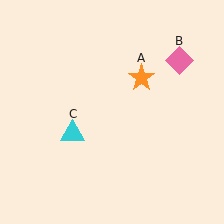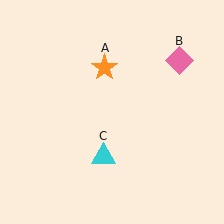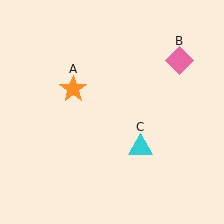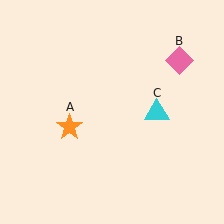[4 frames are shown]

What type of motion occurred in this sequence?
The orange star (object A), cyan triangle (object C) rotated counterclockwise around the center of the scene.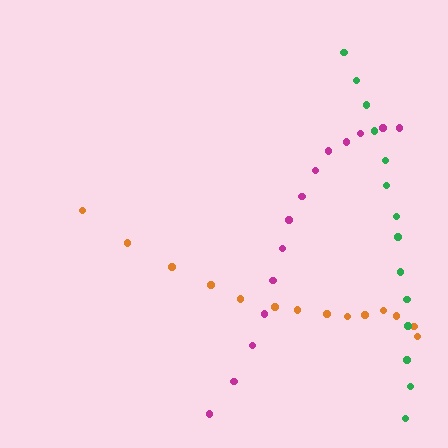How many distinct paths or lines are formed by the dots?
There are 3 distinct paths.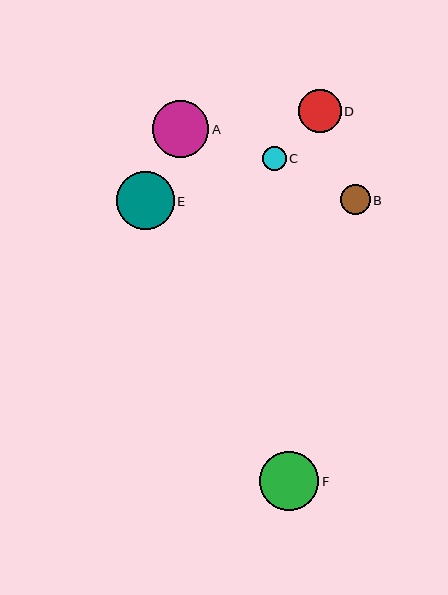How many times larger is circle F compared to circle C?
Circle F is approximately 2.5 times the size of circle C.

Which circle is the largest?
Circle F is the largest with a size of approximately 60 pixels.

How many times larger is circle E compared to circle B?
Circle E is approximately 1.9 times the size of circle B.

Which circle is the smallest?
Circle C is the smallest with a size of approximately 24 pixels.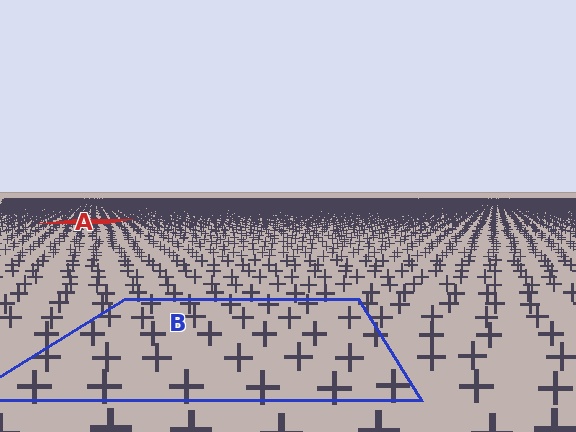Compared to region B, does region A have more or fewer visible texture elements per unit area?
Region A has more texture elements per unit area — they are packed more densely because it is farther away.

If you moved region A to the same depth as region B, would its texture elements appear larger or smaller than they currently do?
They would appear larger. At a closer depth, the same texture elements are projected at a bigger on-screen size.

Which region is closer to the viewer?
Region B is closer. The texture elements there are larger and more spread out.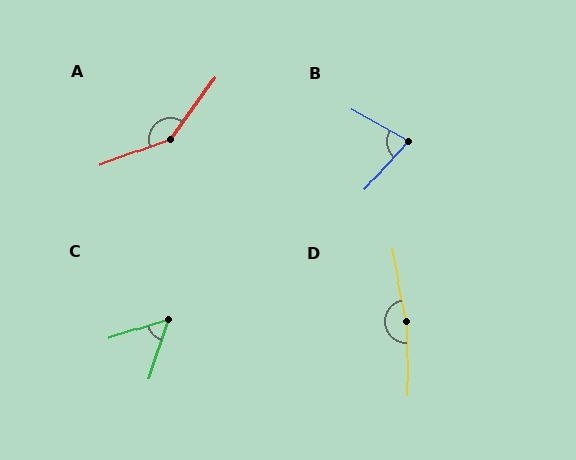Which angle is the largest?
D, at approximately 170 degrees.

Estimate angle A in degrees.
Approximately 146 degrees.